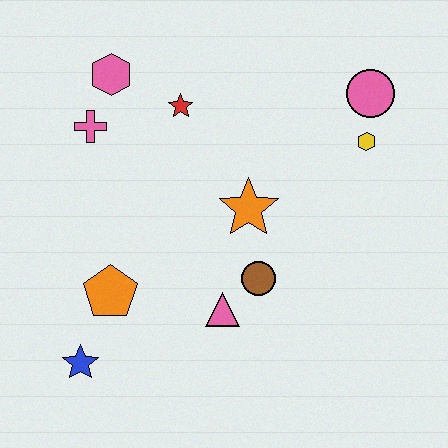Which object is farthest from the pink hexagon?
The blue star is farthest from the pink hexagon.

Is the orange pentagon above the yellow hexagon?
No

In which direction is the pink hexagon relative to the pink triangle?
The pink hexagon is above the pink triangle.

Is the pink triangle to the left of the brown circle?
Yes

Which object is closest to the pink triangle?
The brown circle is closest to the pink triangle.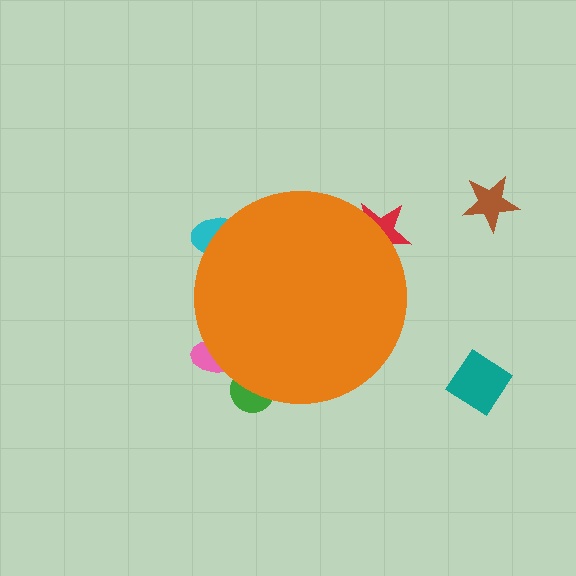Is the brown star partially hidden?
No, the brown star is fully visible.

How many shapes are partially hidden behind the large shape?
4 shapes are partially hidden.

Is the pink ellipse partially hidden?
Yes, the pink ellipse is partially hidden behind the orange circle.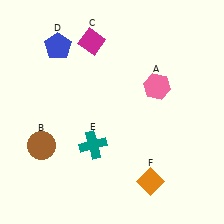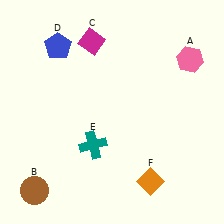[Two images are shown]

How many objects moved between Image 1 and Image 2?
2 objects moved between the two images.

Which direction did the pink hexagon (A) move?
The pink hexagon (A) moved right.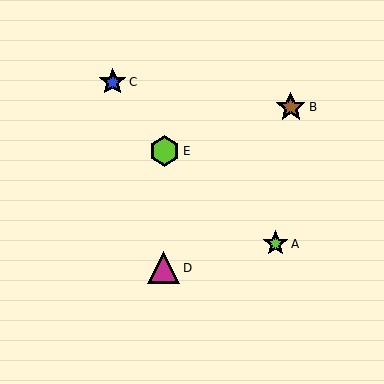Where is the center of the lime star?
The center of the lime star is at (275, 244).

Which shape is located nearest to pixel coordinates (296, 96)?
The brown star (labeled B) at (291, 107) is nearest to that location.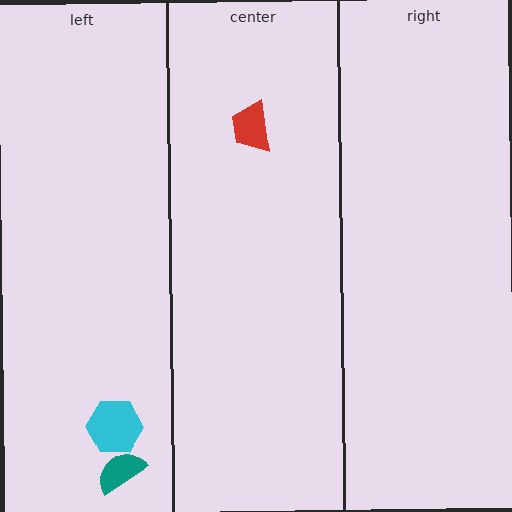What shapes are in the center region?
The red trapezoid.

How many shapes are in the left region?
2.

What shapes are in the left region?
The teal semicircle, the cyan hexagon.